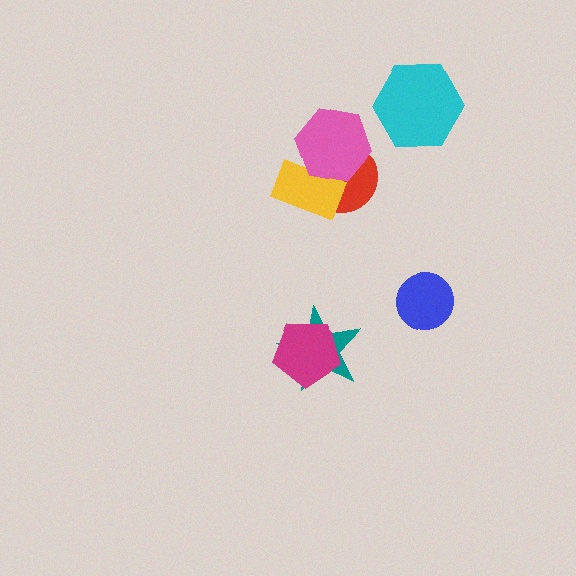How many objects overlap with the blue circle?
0 objects overlap with the blue circle.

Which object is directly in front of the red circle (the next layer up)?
The yellow rectangle is directly in front of the red circle.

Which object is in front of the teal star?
The magenta pentagon is in front of the teal star.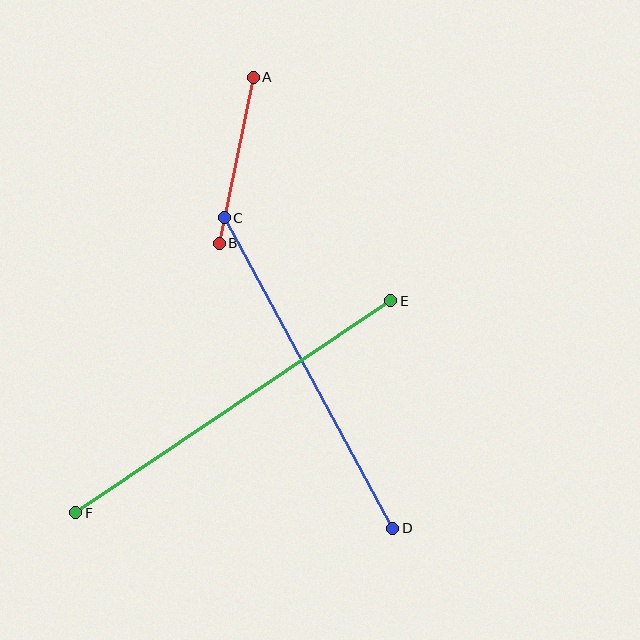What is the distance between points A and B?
The distance is approximately 170 pixels.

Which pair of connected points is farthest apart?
Points E and F are farthest apart.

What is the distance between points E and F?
The distance is approximately 380 pixels.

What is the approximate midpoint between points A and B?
The midpoint is at approximately (236, 160) pixels.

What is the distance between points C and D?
The distance is approximately 353 pixels.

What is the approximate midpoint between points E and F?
The midpoint is at approximately (233, 407) pixels.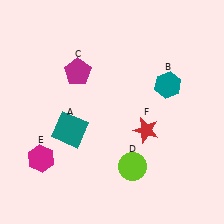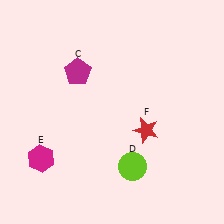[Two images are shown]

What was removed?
The teal hexagon (B), the teal square (A) were removed in Image 2.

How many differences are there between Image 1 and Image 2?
There are 2 differences between the two images.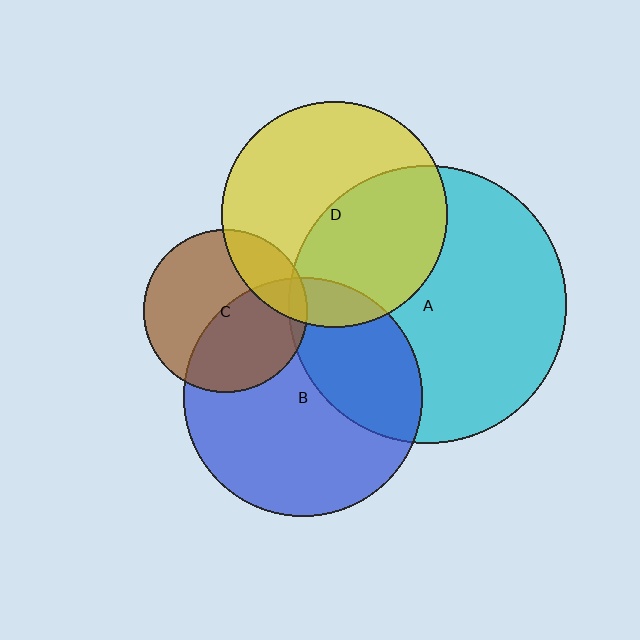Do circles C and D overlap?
Yes.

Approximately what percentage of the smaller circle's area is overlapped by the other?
Approximately 20%.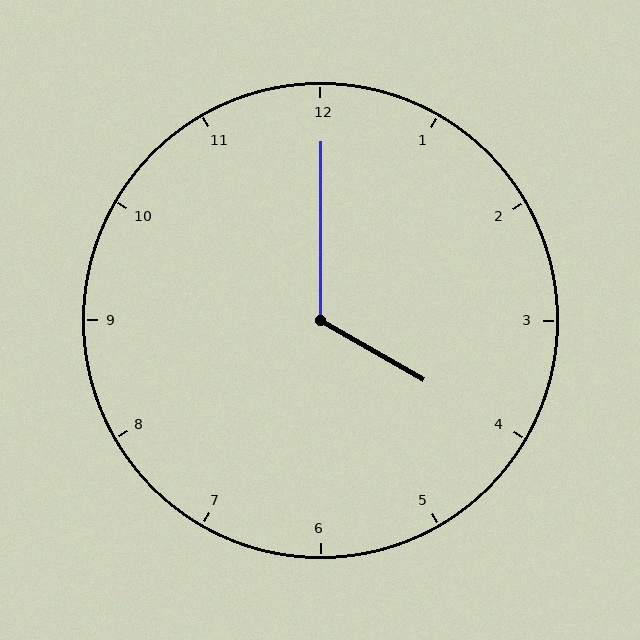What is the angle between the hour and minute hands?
Approximately 120 degrees.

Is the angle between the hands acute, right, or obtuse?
It is obtuse.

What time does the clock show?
4:00.